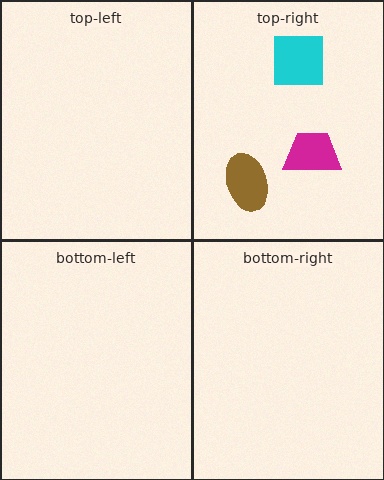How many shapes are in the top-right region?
3.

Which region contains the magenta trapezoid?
The top-right region.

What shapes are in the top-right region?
The brown ellipse, the magenta trapezoid, the cyan square.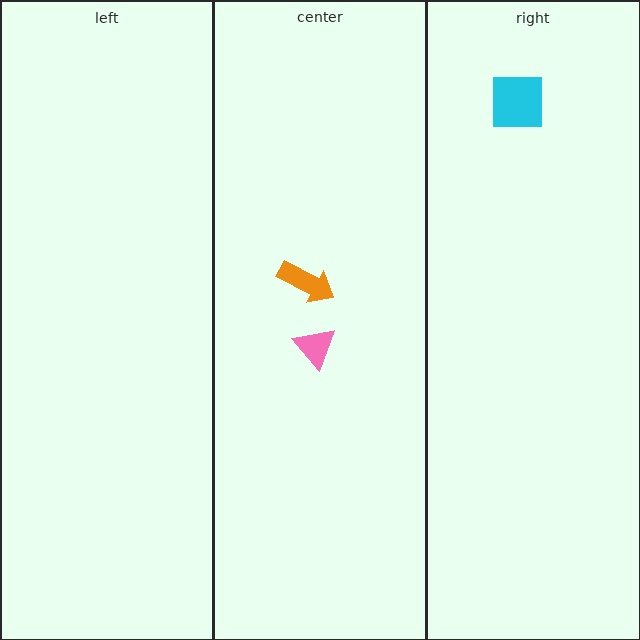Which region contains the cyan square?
The right region.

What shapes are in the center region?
The pink triangle, the orange arrow.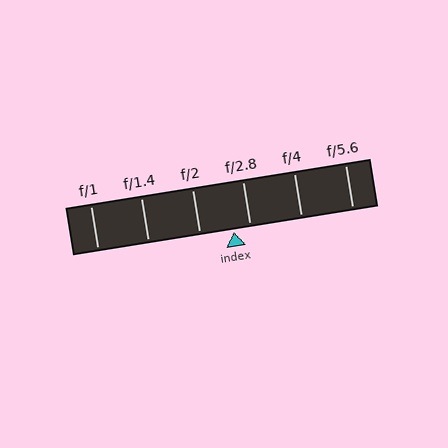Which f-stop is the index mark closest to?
The index mark is closest to f/2.8.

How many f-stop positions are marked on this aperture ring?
There are 6 f-stop positions marked.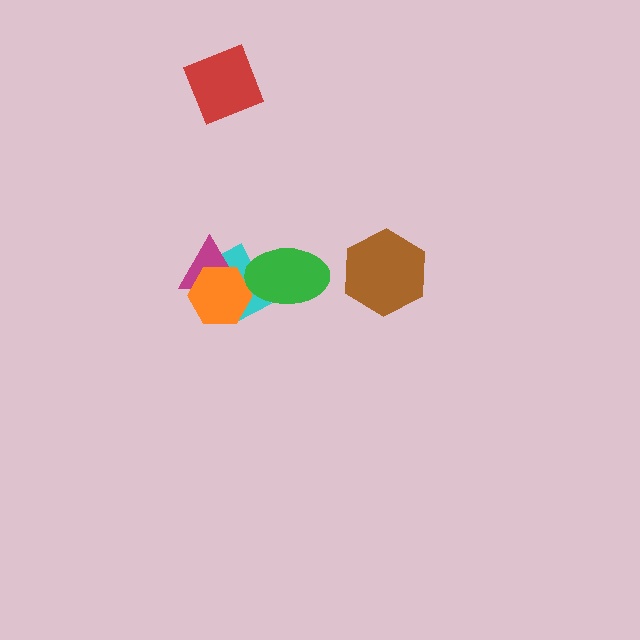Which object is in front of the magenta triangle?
The orange hexagon is in front of the magenta triangle.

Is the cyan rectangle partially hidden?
Yes, it is partially covered by another shape.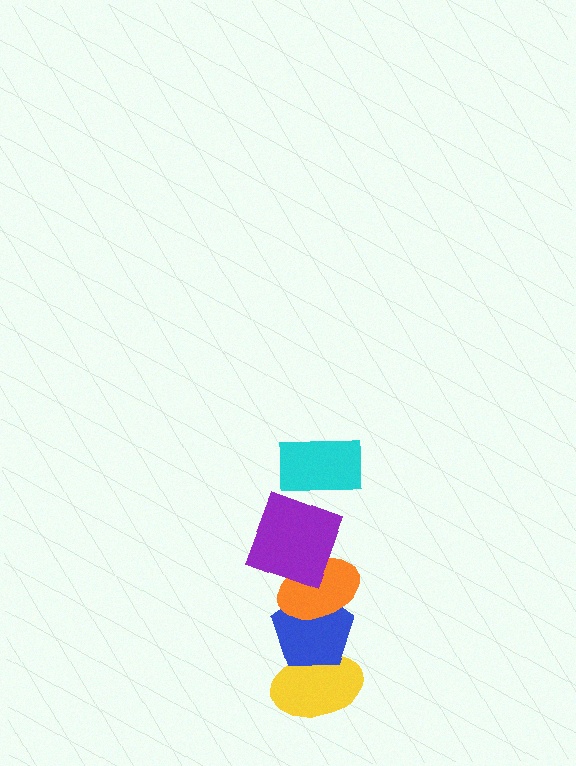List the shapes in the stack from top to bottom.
From top to bottom: the cyan rectangle, the purple square, the orange ellipse, the blue pentagon, the yellow ellipse.